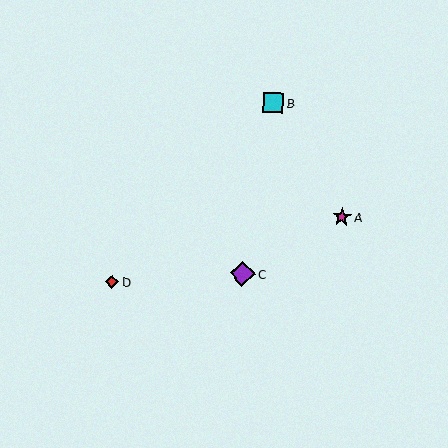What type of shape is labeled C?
Shape C is a purple diamond.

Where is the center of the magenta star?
The center of the magenta star is at (342, 217).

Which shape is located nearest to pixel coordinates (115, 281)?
The red diamond (labeled D) at (112, 282) is nearest to that location.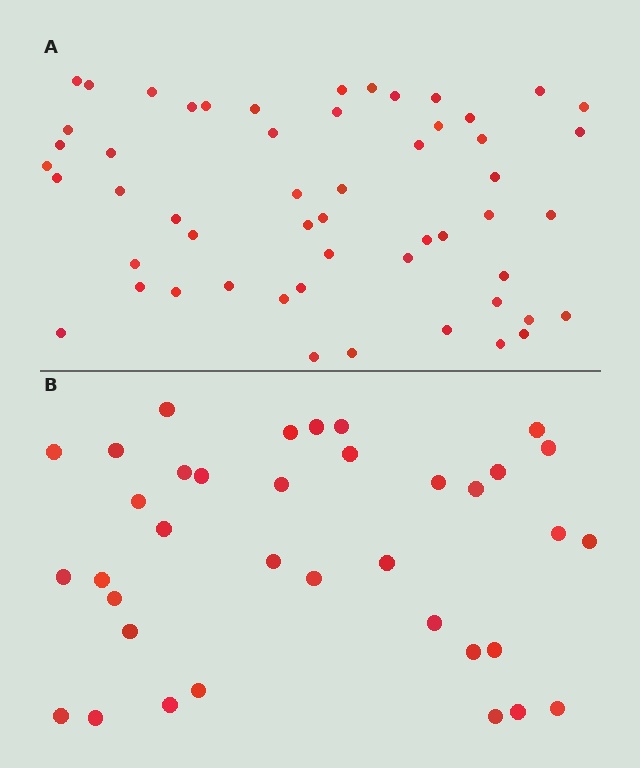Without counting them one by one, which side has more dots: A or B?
Region A (the top region) has more dots.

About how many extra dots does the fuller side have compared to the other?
Region A has approximately 20 more dots than region B.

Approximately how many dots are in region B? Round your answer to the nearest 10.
About 40 dots. (The exact count is 36, which rounds to 40.)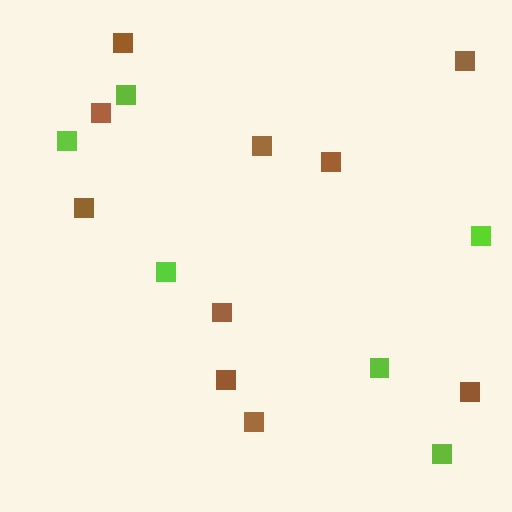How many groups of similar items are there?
There are 2 groups: one group of brown squares (10) and one group of lime squares (6).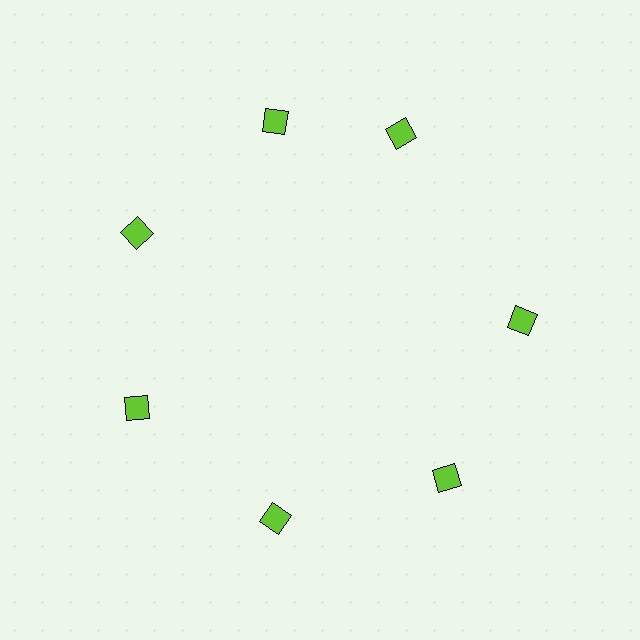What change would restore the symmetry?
The symmetry would be restored by rotating it back into even spacing with its neighbors so that all 7 diamonds sit at equal angles and equal distance from the center.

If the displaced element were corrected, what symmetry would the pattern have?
It would have 7-fold rotational symmetry — the pattern would map onto itself every 51 degrees.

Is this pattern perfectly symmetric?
No. The 7 lime diamonds are arranged in a ring, but one element near the 1 o'clock position is rotated out of alignment along the ring, breaking the 7-fold rotational symmetry.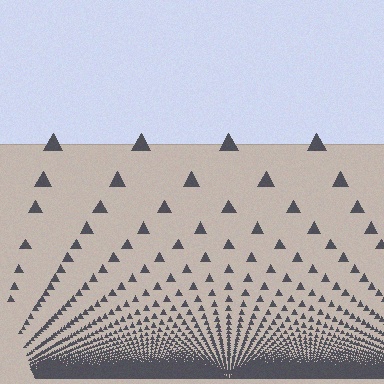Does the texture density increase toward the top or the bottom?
Density increases toward the bottom.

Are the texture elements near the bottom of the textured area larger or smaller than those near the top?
Smaller. The gradient is inverted — elements near the bottom are smaller and denser.